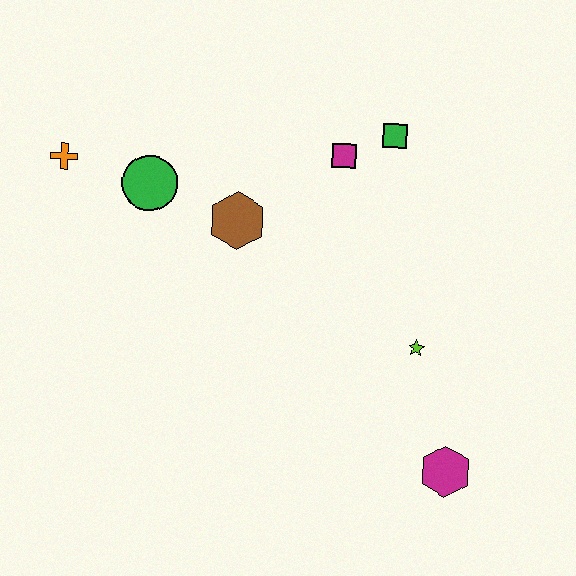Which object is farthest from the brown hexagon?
The magenta hexagon is farthest from the brown hexagon.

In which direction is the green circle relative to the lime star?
The green circle is to the left of the lime star.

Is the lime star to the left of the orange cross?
No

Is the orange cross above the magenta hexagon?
Yes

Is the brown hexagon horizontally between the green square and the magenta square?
No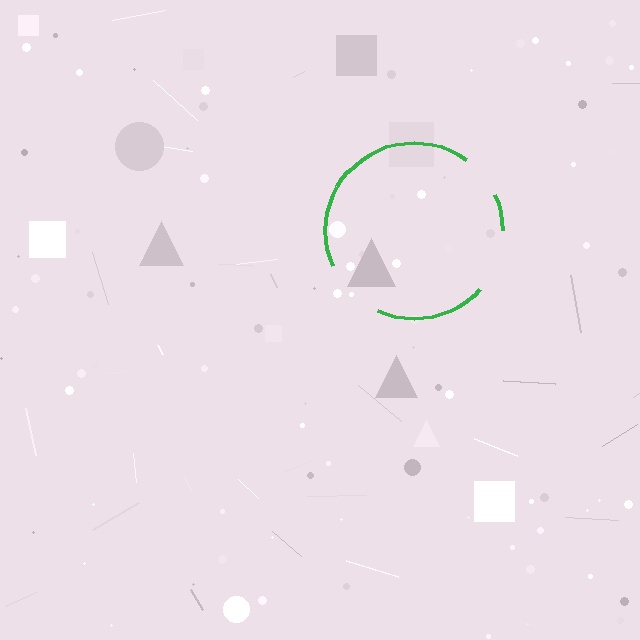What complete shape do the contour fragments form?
The contour fragments form a circle.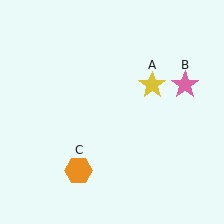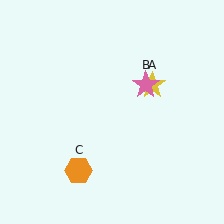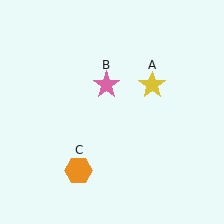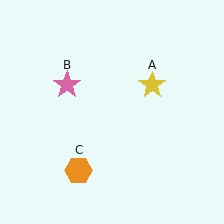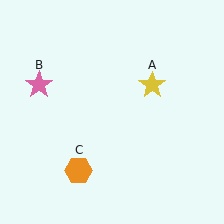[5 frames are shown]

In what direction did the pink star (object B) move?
The pink star (object B) moved left.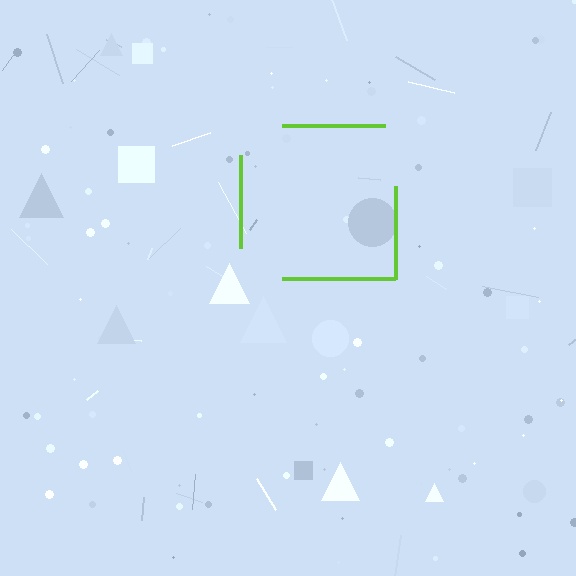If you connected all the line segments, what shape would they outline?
They would outline a square.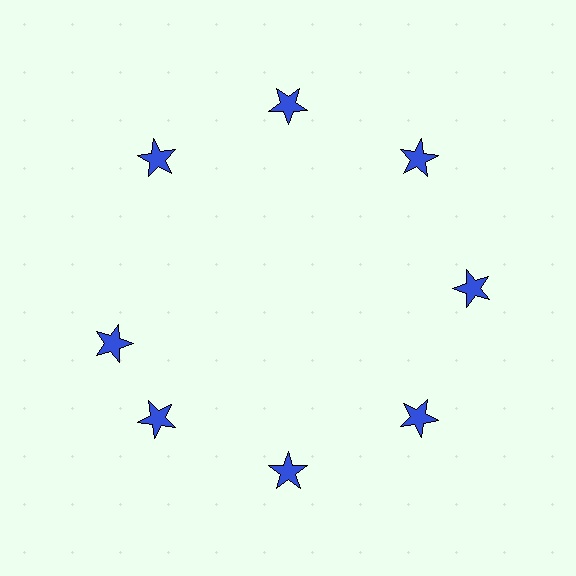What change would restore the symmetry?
The symmetry would be restored by rotating it back into even spacing with its neighbors so that all 8 stars sit at equal angles and equal distance from the center.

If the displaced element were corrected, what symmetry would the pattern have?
It would have 8-fold rotational symmetry — the pattern would map onto itself every 45 degrees.